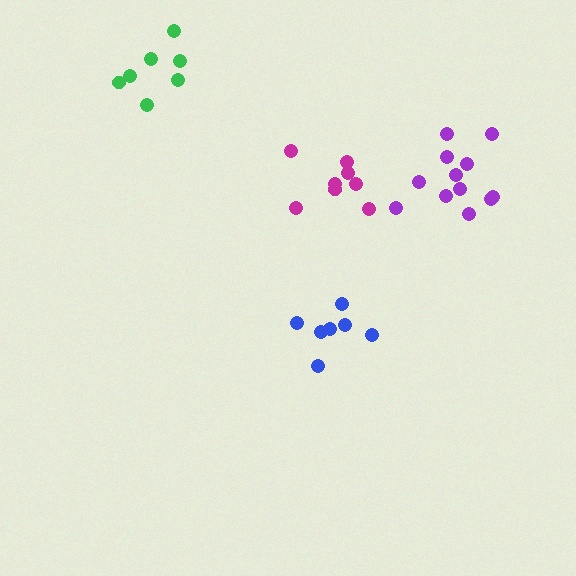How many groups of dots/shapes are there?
There are 4 groups.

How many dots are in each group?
Group 1: 7 dots, Group 2: 7 dots, Group 3: 8 dots, Group 4: 12 dots (34 total).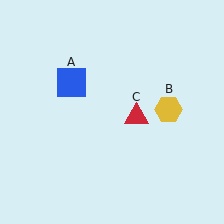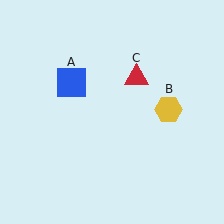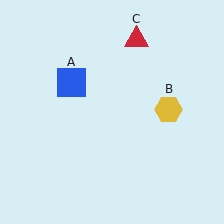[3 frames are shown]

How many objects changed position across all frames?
1 object changed position: red triangle (object C).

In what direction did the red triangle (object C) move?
The red triangle (object C) moved up.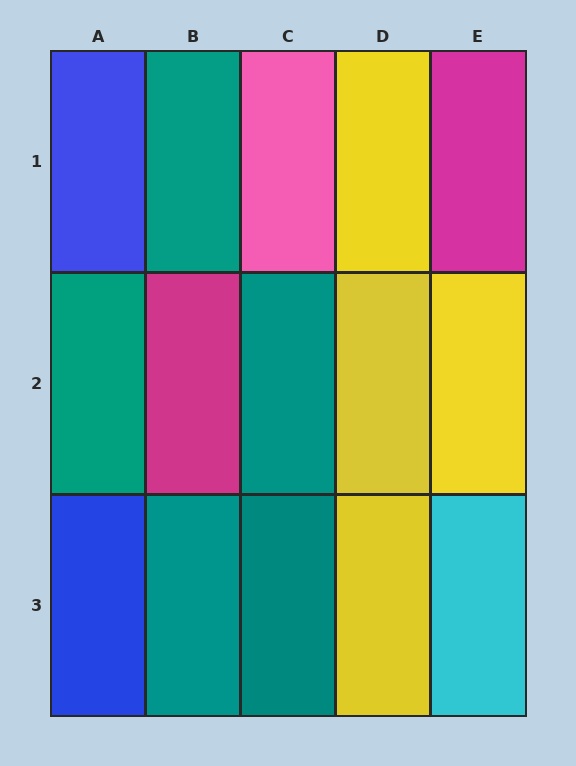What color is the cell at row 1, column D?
Yellow.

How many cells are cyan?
1 cell is cyan.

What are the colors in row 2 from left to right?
Teal, magenta, teal, yellow, yellow.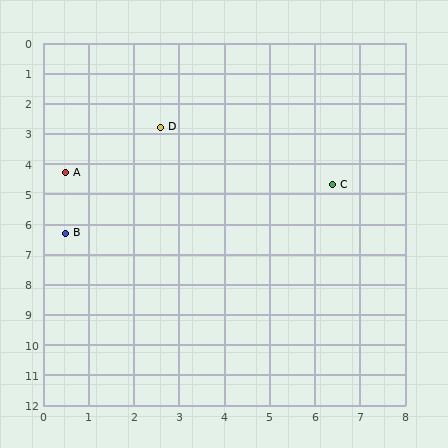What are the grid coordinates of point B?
Point B is at approximately (0.5, 6.3).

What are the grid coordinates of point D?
Point D is at approximately (2.6, 2.8).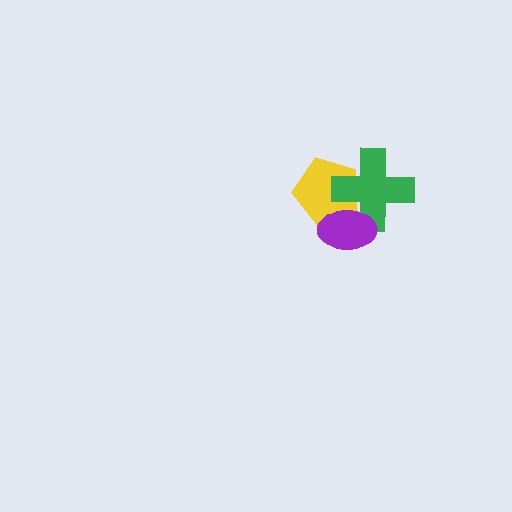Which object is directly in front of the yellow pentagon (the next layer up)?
The green cross is directly in front of the yellow pentagon.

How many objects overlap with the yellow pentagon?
2 objects overlap with the yellow pentagon.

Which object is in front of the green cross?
The purple ellipse is in front of the green cross.